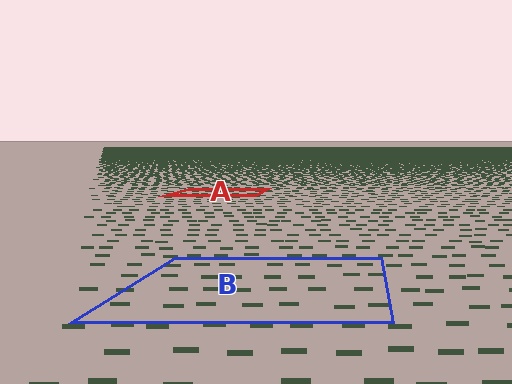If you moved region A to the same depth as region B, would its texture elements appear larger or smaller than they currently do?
They would appear larger. At a closer depth, the same texture elements are projected at a bigger on-screen size.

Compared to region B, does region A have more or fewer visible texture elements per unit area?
Region A has more texture elements per unit area — they are packed more densely because it is farther away.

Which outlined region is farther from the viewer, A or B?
Region A is farther from the viewer — the texture elements inside it appear smaller and more densely packed.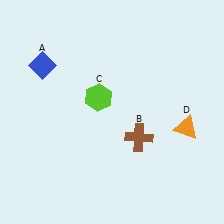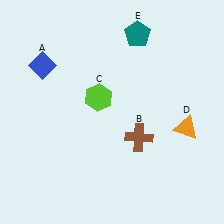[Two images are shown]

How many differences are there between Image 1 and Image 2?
There is 1 difference between the two images.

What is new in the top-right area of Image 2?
A teal pentagon (E) was added in the top-right area of Image 2.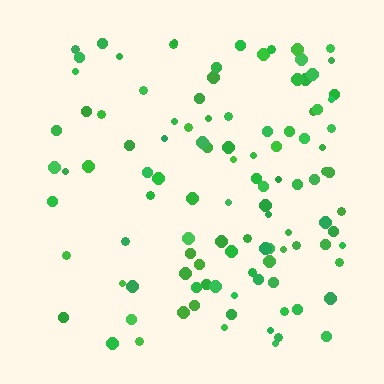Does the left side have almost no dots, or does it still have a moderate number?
Still a moderate number, just noticeably fewer than the right.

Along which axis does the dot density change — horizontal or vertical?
Horizontal.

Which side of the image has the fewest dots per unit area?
The left.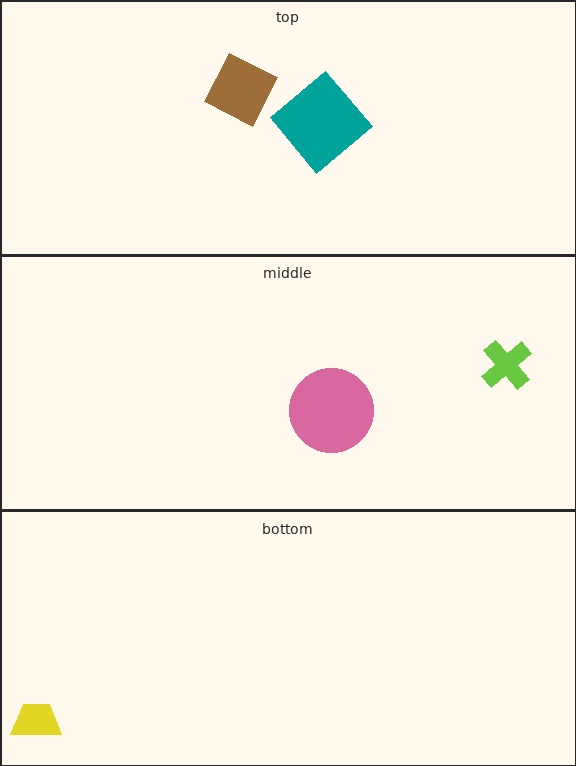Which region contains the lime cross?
The middle region.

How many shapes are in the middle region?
2.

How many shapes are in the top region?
2.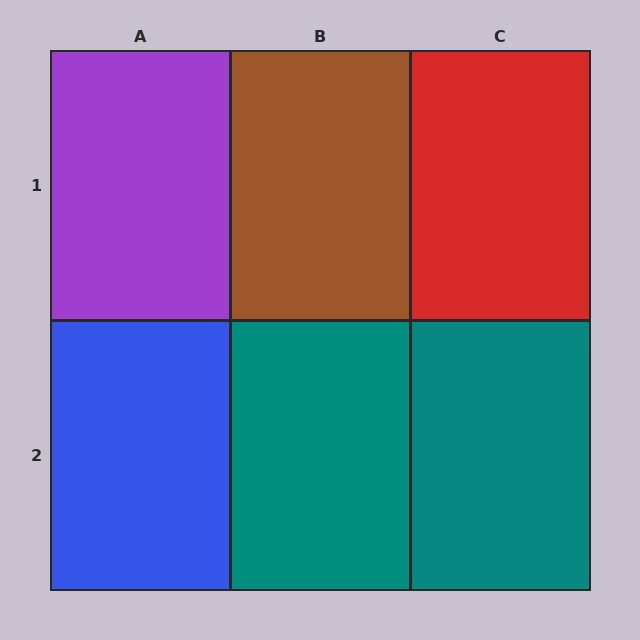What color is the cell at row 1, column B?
Brown.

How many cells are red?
1 cell is red.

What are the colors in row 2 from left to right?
Blue, teal, teal.